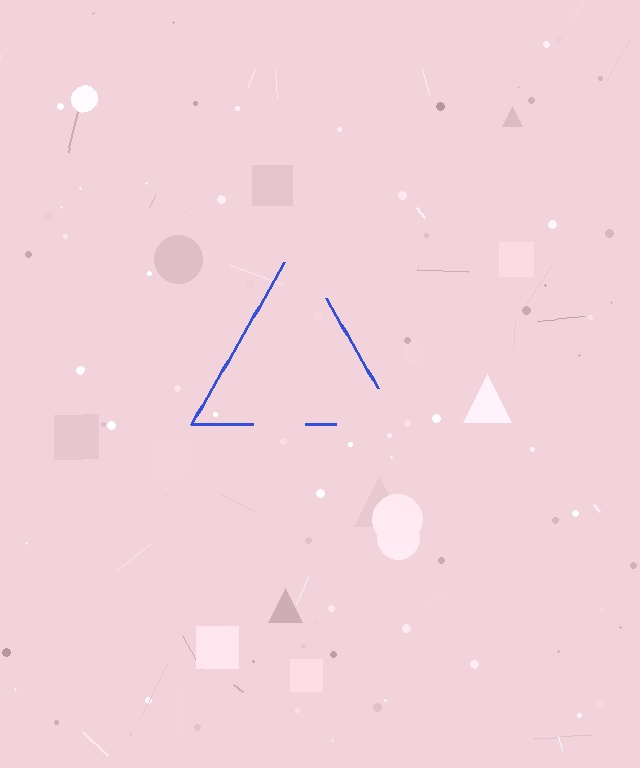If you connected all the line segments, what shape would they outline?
They would outline a triangle.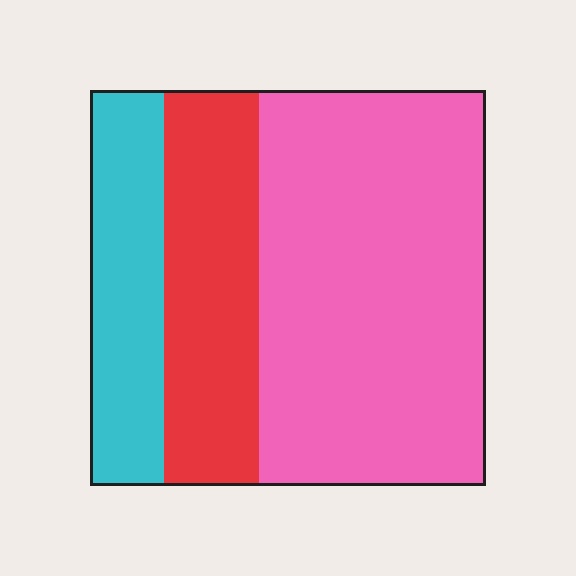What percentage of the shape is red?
Red takes up about one quarter (1/4) of the shape.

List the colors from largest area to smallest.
From largest to smallest: pink, red, cyan.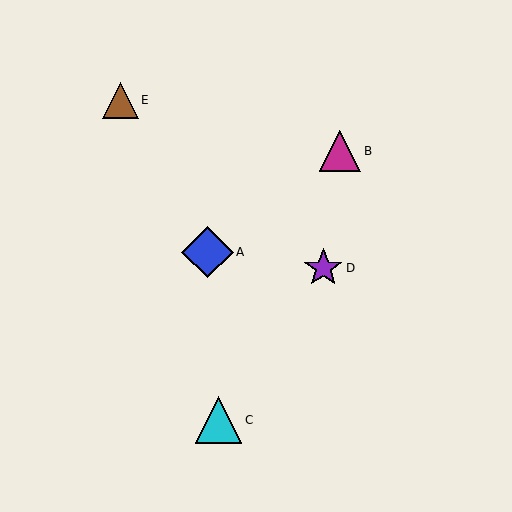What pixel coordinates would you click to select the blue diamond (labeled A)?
Click at (207, 252) to select the blue diamond A.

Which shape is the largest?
The blue diamond (labeled A) is the largest.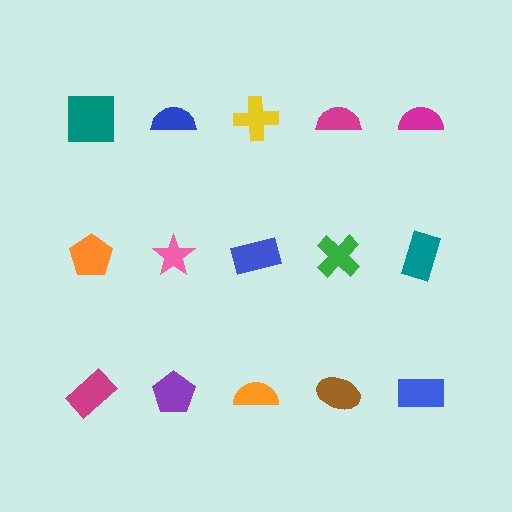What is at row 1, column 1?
A teal square.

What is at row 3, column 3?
An orange semicircle.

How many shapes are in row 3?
5 shapes.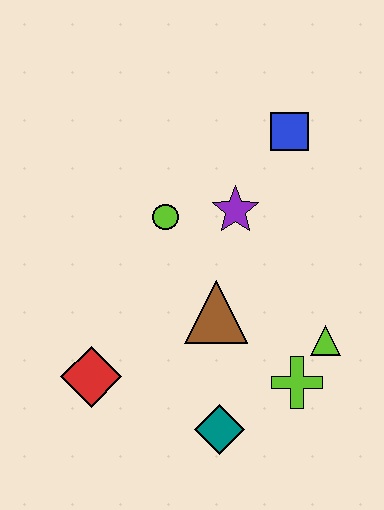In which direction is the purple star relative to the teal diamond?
The purple star is above the teal diamond.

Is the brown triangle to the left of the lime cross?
Yes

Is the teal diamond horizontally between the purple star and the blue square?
No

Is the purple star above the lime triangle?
Yes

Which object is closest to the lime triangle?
The lime cross is closest to the lime triangle.